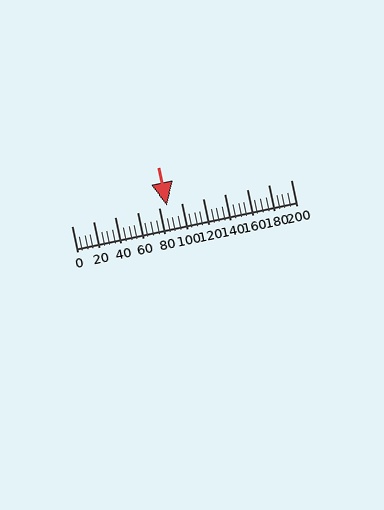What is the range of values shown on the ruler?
The ruler shows values from 0 to 200.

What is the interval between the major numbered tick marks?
The major tick marks are spaced 20 units apart.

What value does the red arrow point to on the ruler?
The red arrow points to approximately 87.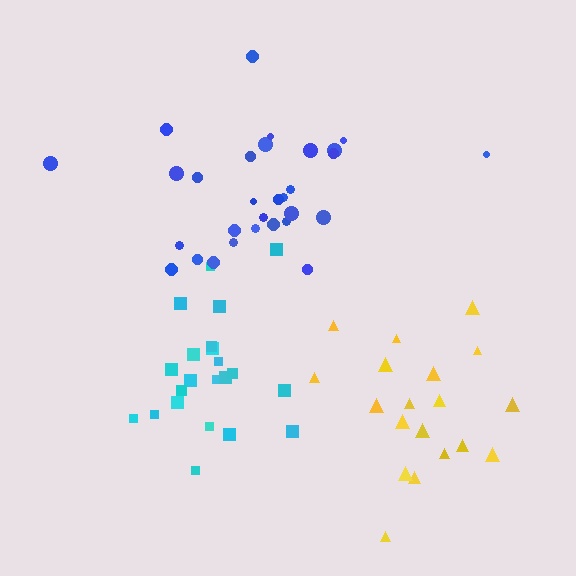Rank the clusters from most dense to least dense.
cyan, yellow, blue.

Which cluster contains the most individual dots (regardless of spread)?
Blue (31).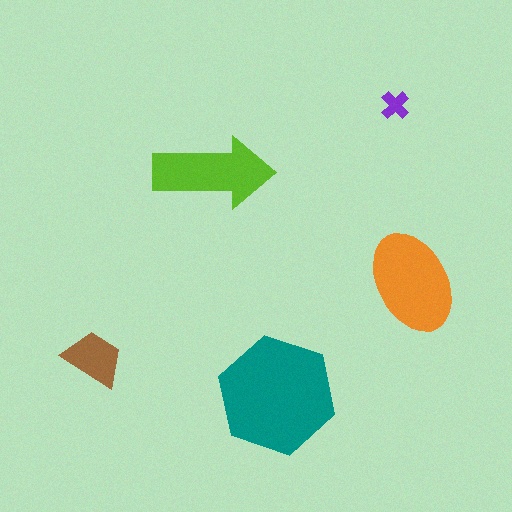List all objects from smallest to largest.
The purple cross, the brown trapezoid, the lime arrow, the orange ellipse, the teal hexagon.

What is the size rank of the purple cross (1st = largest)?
5th.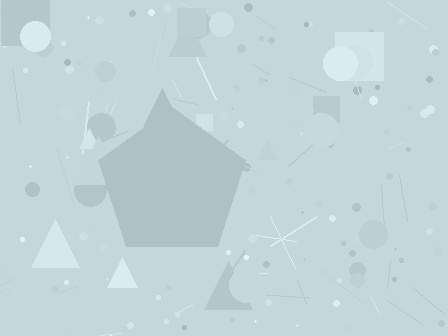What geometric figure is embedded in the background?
A pentagon is embedded in the background.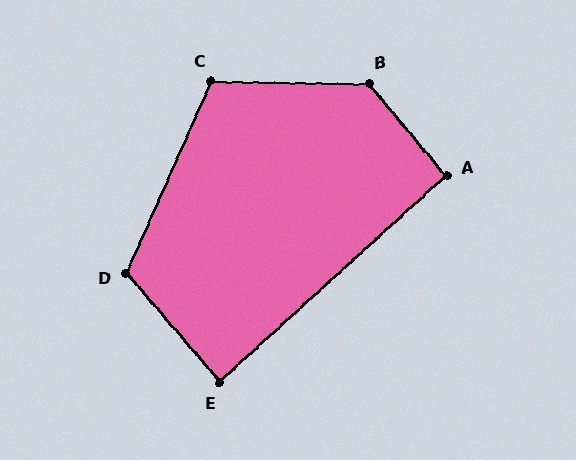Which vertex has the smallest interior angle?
E, at approximately 88 degrees.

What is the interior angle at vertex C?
Approximately 113 degrees (obtuse).